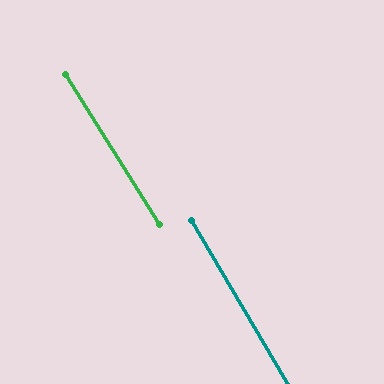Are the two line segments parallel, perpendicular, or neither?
Parallel — their directions differ by only 1.4°.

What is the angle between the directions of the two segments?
Approximately 1 degree.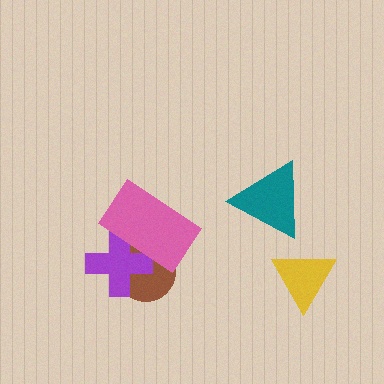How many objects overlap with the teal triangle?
0 objects overlap with the teal triangle.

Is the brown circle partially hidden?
Yes, it is partially covered by another shape.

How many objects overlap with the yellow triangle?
0 objects overlap with the yellow triangle.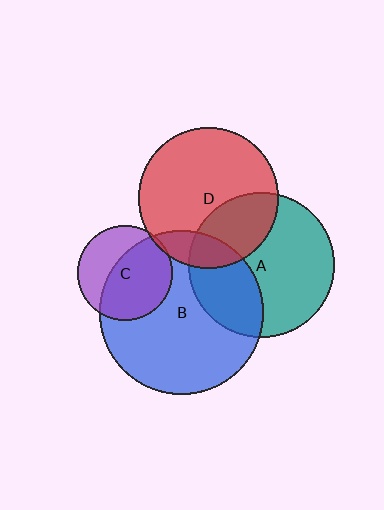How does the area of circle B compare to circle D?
Approximately 1.4 times.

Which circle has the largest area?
Circle B (blue).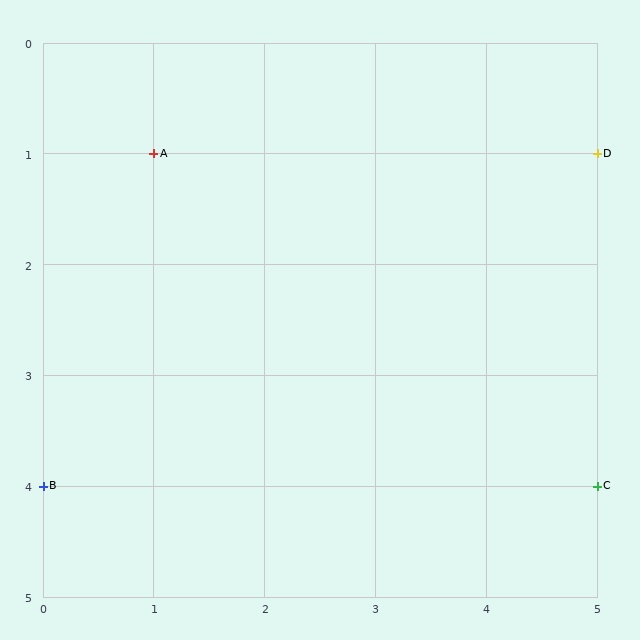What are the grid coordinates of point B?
Point B is at grid coordinates (0, 4).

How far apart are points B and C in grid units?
Points B and C are 5 columns apart.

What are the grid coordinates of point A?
Point A is at grid coordinates (1, 1).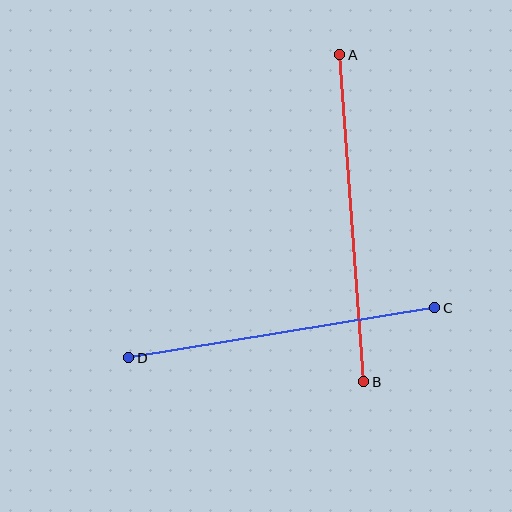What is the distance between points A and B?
The distance is approximately 328 pixels.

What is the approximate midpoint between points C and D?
The midpoint is at approximately (282, 333) pixels.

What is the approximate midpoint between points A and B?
The midpoint is at approximately (352, 218) pixels.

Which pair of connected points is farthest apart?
Points A and B are farthest apart.